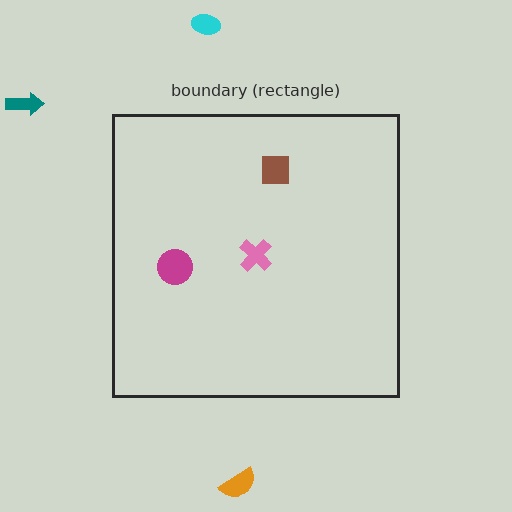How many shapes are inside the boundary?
3 inside, 3 outside.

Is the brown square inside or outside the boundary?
Inside.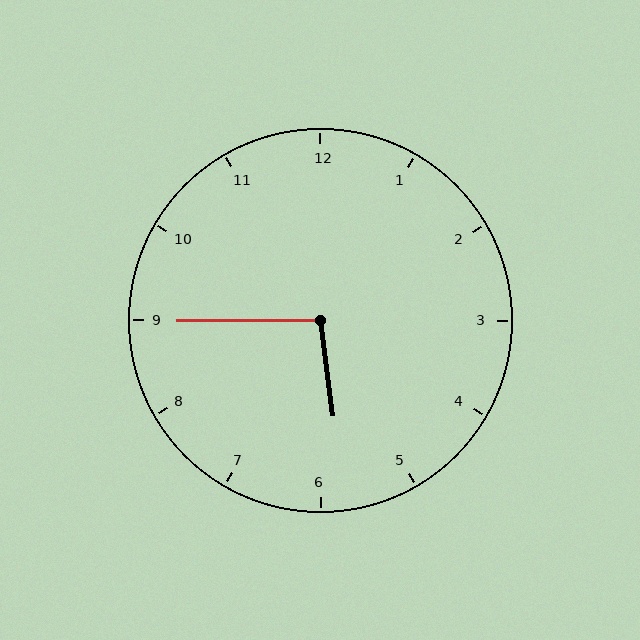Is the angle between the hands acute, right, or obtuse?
It is obtuse.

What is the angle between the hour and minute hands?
Approximately 98 degrees.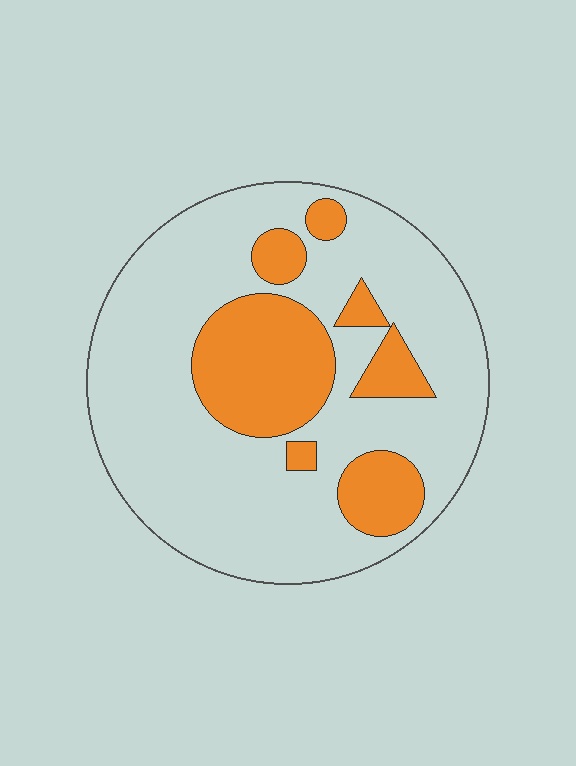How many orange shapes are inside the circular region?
7.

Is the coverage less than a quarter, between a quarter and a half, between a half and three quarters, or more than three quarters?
Between a quarter and a half.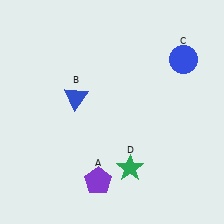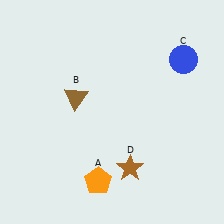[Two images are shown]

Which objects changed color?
A changed from purple to orange. B changed from blue to brown. D changed from green to brown.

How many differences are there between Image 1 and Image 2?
There are 3 differences between the two images.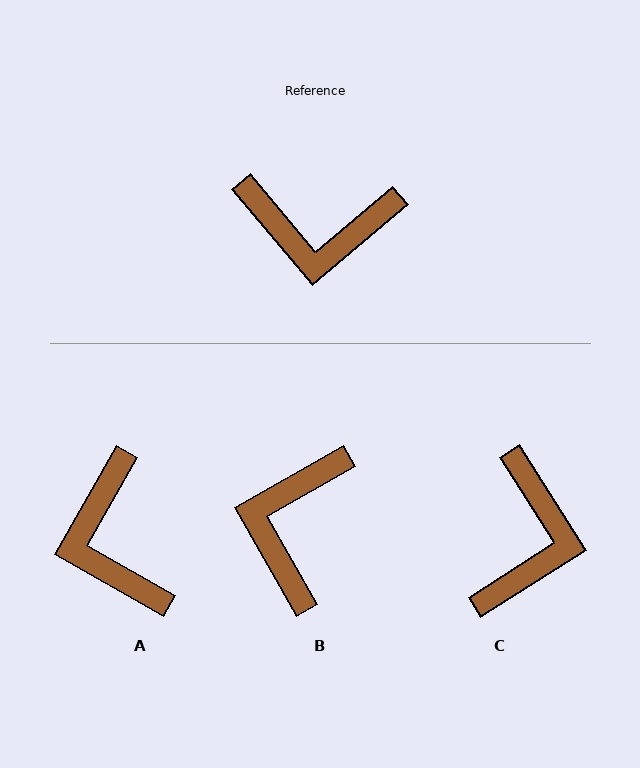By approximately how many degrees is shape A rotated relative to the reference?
Approximately 70 degrees clockwise.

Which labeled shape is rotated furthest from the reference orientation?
B, about 100 degrees away.